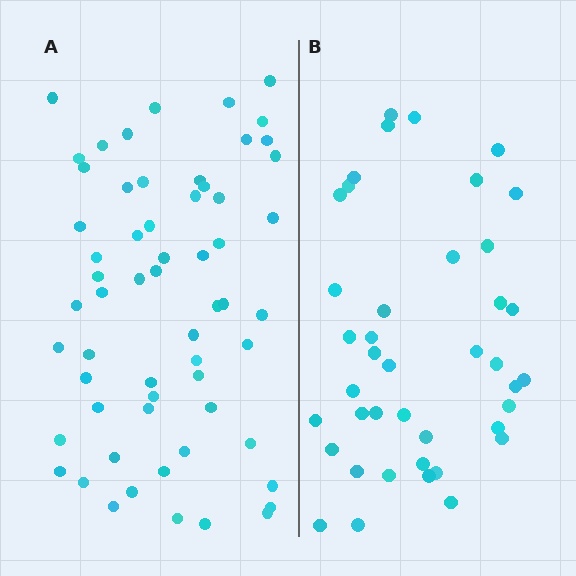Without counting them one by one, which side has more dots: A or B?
Region A (the left region) has more dots.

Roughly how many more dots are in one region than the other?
Region A has approximately 20 more dots than region B.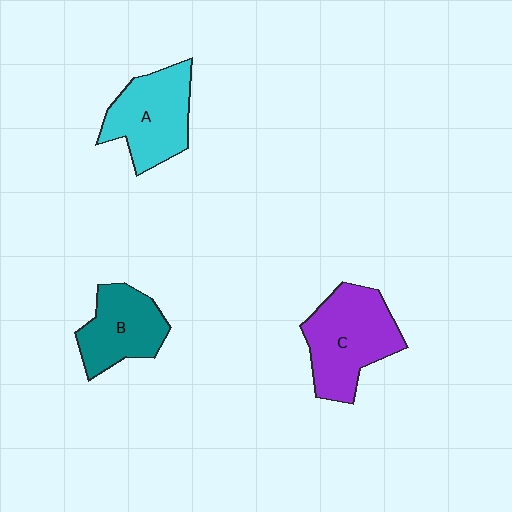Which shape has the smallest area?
Shape B (teal).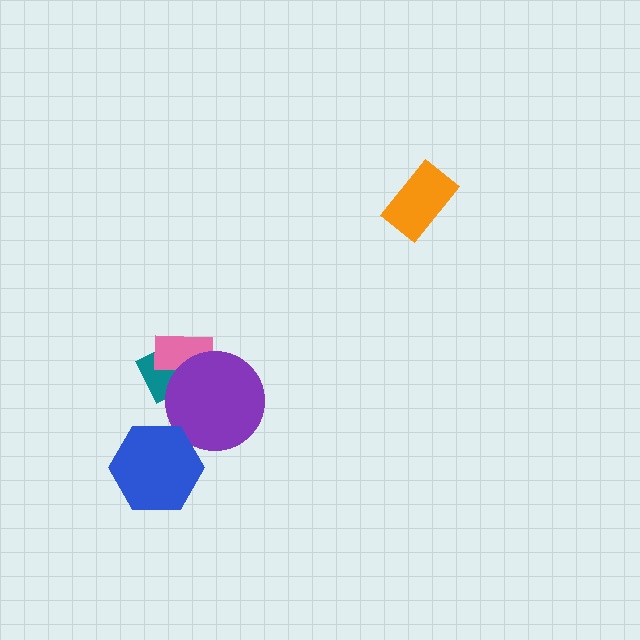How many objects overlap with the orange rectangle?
0 objects overlap with the orange rectangle.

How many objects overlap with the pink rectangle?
2 objects overlap with the pink rectangle.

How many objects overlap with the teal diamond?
2 objects overlap with the teal diamond.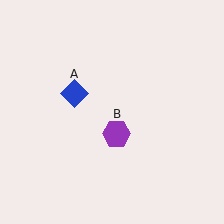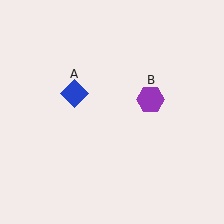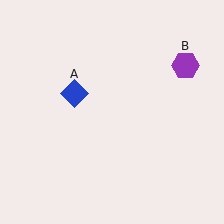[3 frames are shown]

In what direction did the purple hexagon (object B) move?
The purple hexagon (object B) moved up and to the right.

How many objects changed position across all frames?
1 object changed position: purple hexagon (object B).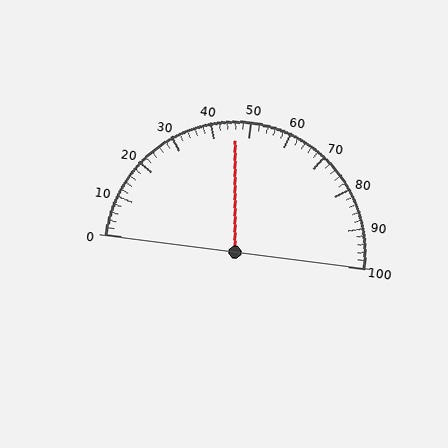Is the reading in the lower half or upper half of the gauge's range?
The reading is in the lower half of the range (0 to 100).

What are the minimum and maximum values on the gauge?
The gauge ranges from 0 to 100.